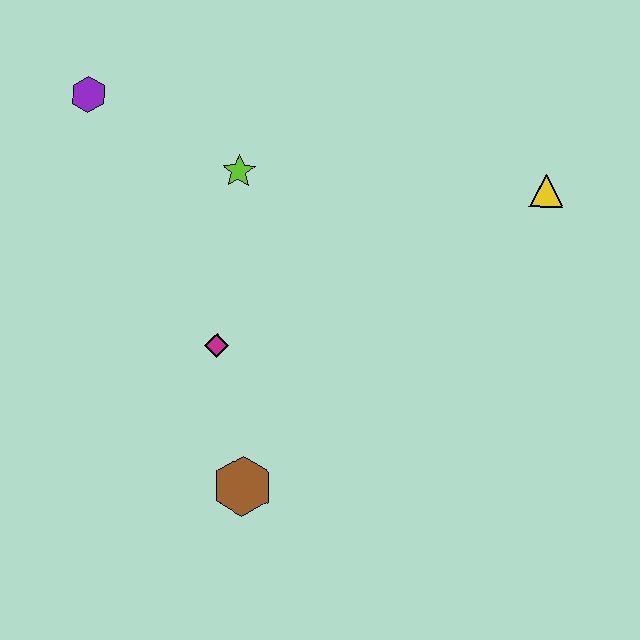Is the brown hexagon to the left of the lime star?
No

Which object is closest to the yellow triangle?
The lime star is closest to the yellow triangle.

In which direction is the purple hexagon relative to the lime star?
The purple hexagon is to the left of the lime star.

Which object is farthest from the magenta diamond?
The yellow triangle is farthest from the magenta diamond.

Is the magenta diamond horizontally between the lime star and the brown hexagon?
No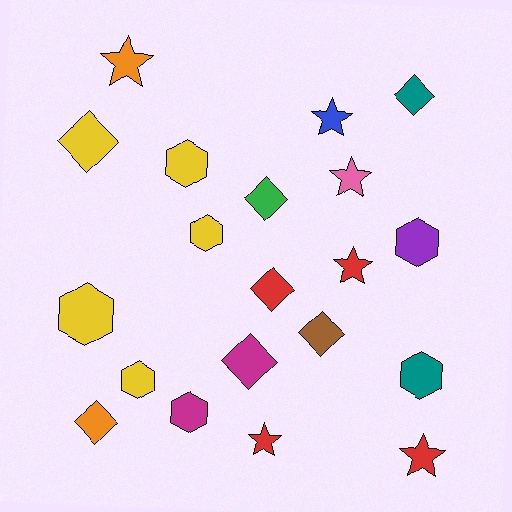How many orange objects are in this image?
There are 2 orange objects.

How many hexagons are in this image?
There are 7 hexagons.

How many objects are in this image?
There are 20 objects.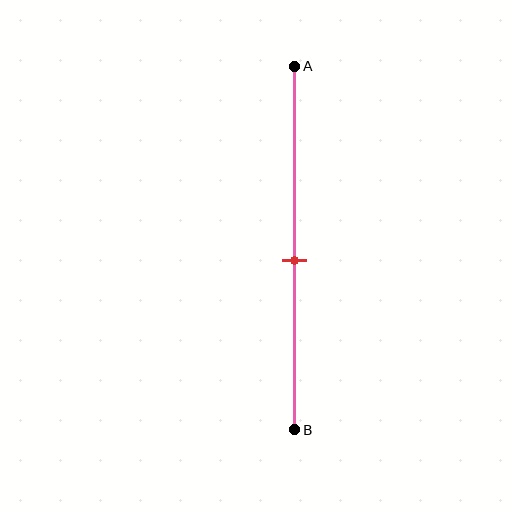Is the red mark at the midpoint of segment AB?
No, the mark is at about 55% from A, not at the 50% midpoint.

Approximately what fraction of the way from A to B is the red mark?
The red mark is approximately 55% of the way from A to B.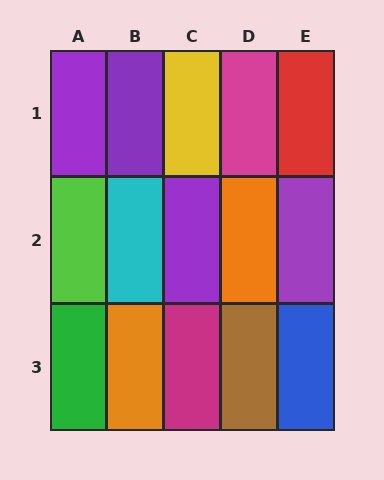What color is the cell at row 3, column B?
Orange.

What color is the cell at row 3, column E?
Blue.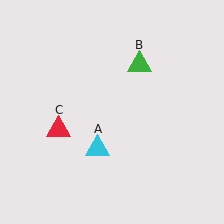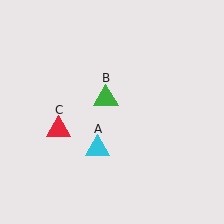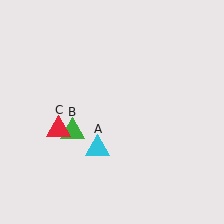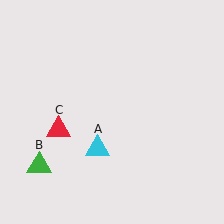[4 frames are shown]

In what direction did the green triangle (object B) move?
The green triangle (object B) moved down and to the left.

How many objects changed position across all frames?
1 object changed position: green triangle (object B).